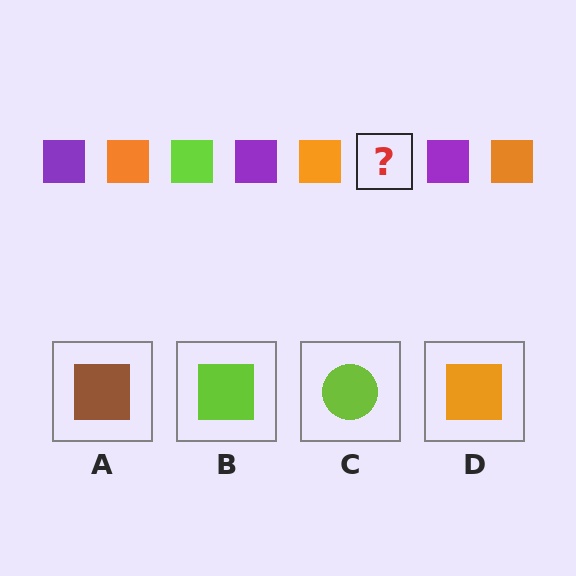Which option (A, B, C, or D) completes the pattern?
B.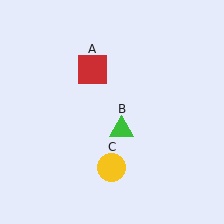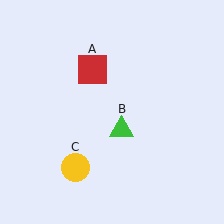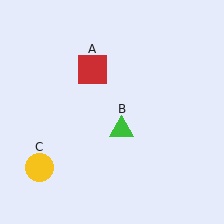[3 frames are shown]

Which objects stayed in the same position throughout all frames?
Red square (object A) and green triangle (object B) remained stationary.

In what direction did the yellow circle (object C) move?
The yellow circle (object C) moved left.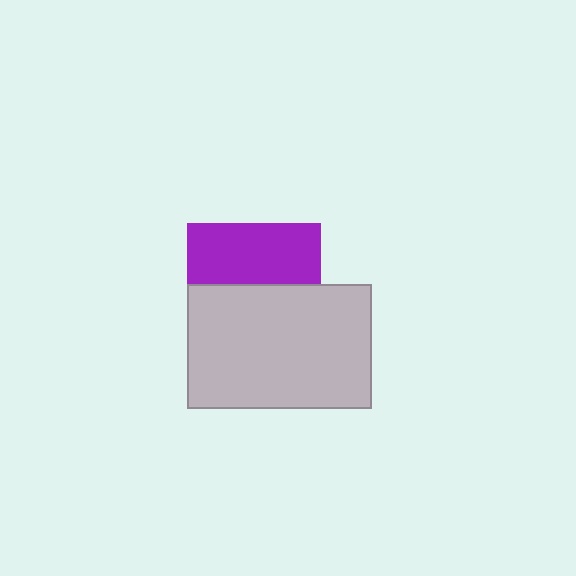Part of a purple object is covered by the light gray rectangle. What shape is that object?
It is a square.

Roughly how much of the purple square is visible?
About half of it is visible (roughly 45%).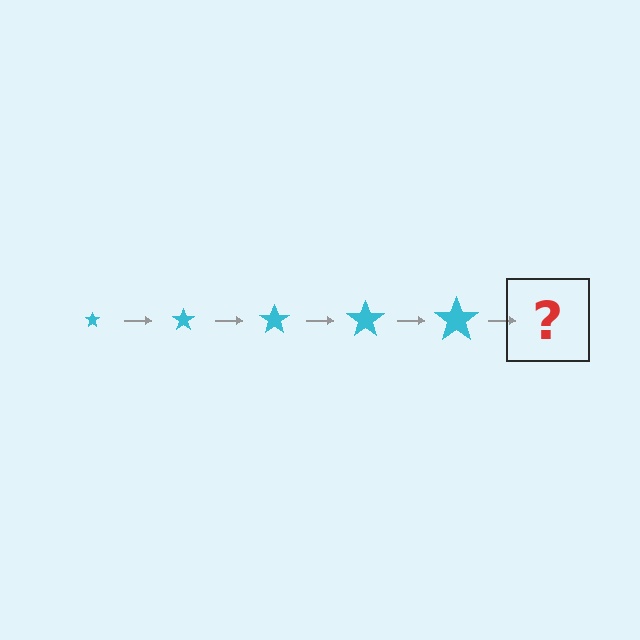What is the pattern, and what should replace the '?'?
The pattern is that the star gets progressively larger each step. The '?' should be a cyan star, larger than the previous one.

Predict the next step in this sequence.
The next step is a cyan star, larger than the previous one.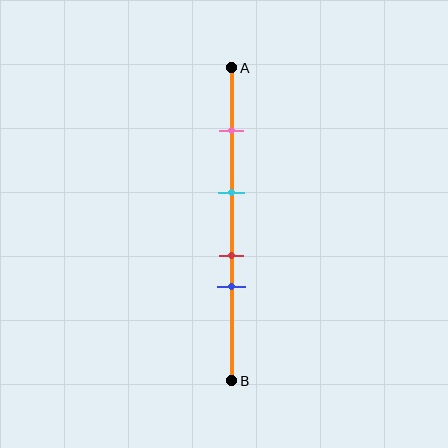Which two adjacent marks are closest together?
The red and blue marks are the closest adjacent pair.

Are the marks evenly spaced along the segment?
No, the marks are not evenly spaced.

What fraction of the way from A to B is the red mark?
The red mark is approximately 60% (0.6) of the way from A to B.